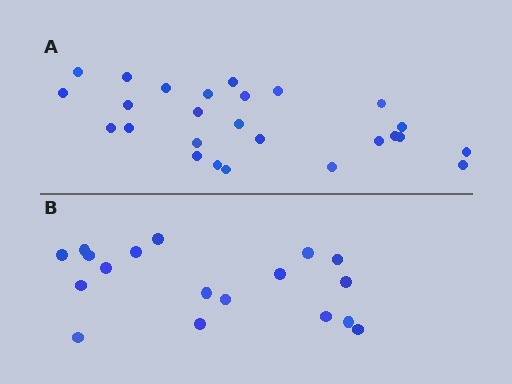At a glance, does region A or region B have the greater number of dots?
Region A (the top region) has more dots.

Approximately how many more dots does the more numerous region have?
Region A has roughly 8 or so more dots than region B.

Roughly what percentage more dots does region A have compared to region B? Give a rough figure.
About 45% more.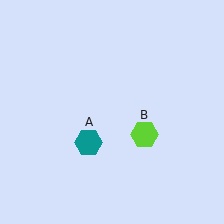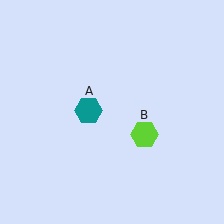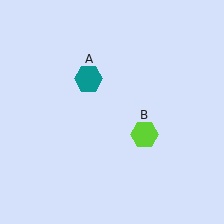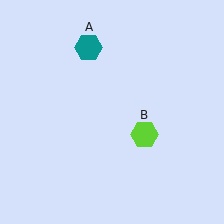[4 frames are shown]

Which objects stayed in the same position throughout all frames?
Lime hexagon (object B) remained stationary.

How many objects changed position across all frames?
1 object changed position: teal hexagon (object A).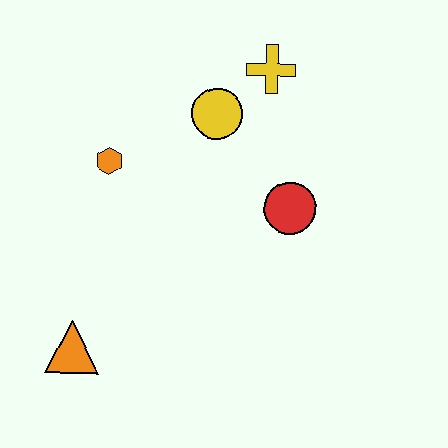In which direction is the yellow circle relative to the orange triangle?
The yellow circle is above the orange triangle.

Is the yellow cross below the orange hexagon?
No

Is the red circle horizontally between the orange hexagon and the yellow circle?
No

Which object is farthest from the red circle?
The orange triangle is farthest from the red circle.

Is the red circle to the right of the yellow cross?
Yes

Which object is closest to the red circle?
The yellow circle is closest to the red circle.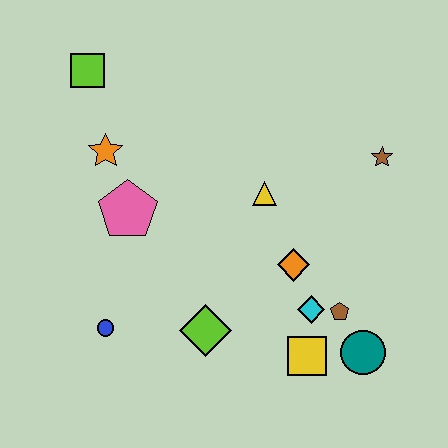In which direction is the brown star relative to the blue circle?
The brown star is to the right of the blue circle.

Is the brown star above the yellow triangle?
Yes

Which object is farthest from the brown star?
The blue circle is farthest from the brown star.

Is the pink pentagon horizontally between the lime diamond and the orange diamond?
No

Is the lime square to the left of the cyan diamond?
Yes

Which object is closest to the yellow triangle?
The orange diamond is closest to the yellow triangle.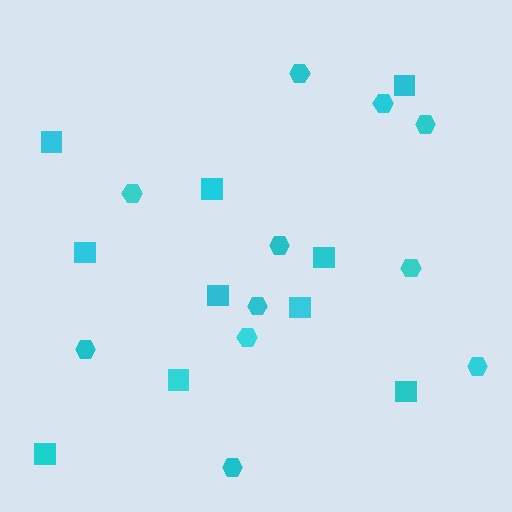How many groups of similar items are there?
There are 2 groups: one group of hexagons (11) and one group of squares (10).